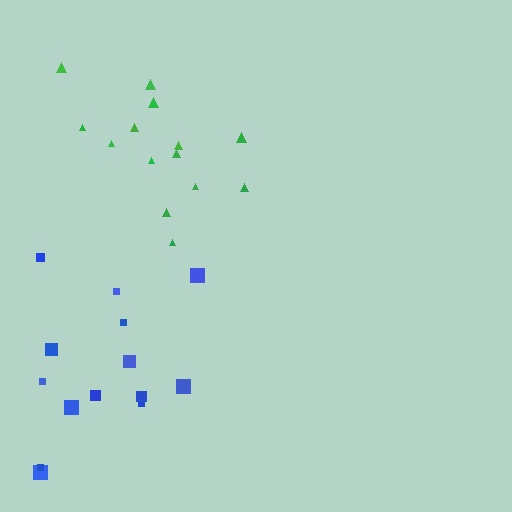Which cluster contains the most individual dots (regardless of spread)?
Blue (14).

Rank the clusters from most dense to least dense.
green, blue.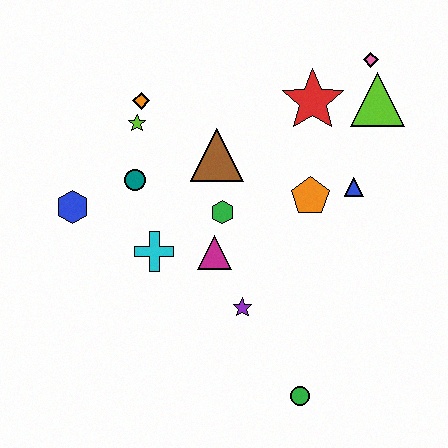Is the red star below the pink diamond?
Yes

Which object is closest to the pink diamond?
The lime triangle is closest to the pink diamond.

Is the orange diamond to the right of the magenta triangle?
No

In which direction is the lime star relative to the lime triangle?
The lime star is to the left of the lime triangle.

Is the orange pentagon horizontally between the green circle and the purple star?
No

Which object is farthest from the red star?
The green circle is farthest from the red star.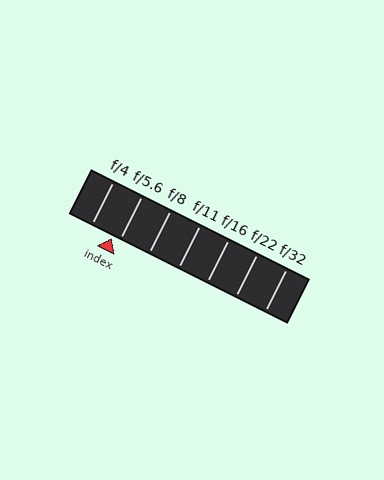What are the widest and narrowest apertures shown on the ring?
The widest aperture shown is f/4 and the narrowest is f/32.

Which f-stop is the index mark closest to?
The index mark is closest to f/5.6.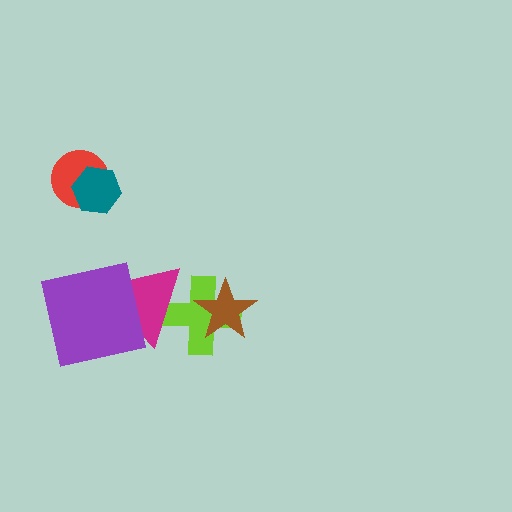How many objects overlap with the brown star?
1 object overlaps with the brown star.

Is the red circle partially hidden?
Yes, it is partially covered by another shape.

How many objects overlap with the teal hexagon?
1 object overlaps with the teal hexagon.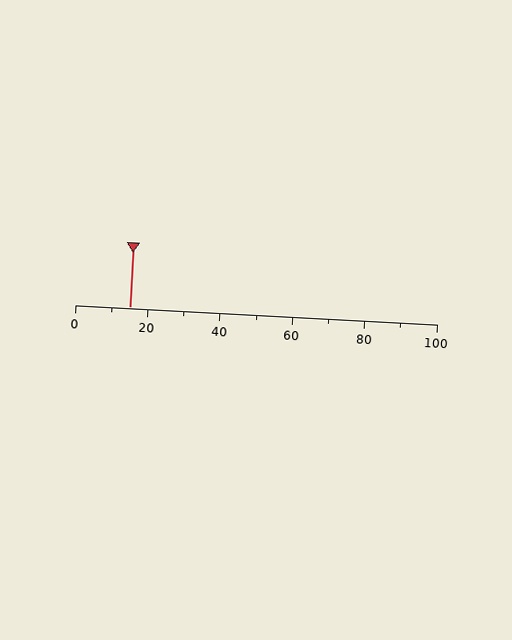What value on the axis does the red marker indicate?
The marker indicates approximately 15.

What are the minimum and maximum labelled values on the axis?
The axis runs from 0 to 100.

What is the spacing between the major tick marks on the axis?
The major ticks are spaced 20 apart.